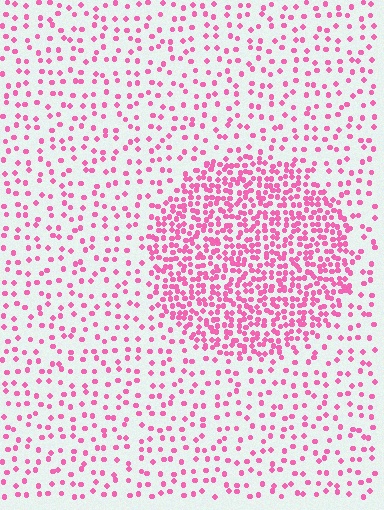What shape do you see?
I see a circle.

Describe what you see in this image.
The image contains small pink elements arranged at two different densities. A circle-shaped region is visible where the elements are more densely packed than the surrounding area.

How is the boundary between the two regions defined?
The boundary is defined by a change in element density (approximately 2.7x ratio). All elements are the same color, size, and shape.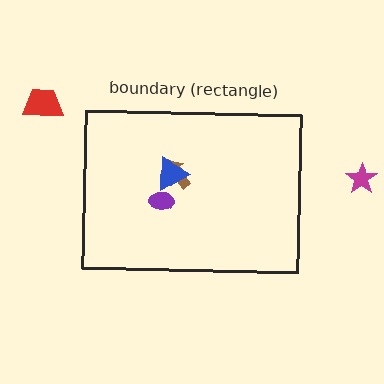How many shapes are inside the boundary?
3 inside, 2 outside.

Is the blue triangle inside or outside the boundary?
Inside.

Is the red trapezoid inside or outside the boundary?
Outside.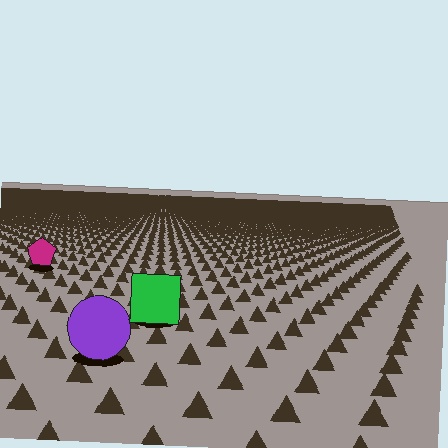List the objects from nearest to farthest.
From nearest to farthest: the purple circle, the green square, the magenta pentagon.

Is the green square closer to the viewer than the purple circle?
No. The purple circle is closer — you can tell from the texture gradient: the ground texture is coarser near it.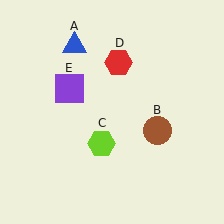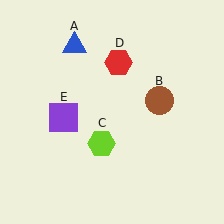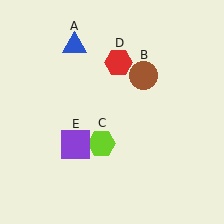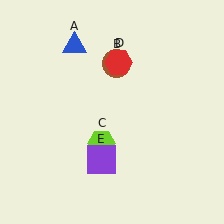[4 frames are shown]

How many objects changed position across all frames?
2 objects changed position: brown circle (object B), purple square (object E).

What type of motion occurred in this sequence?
The brown circle (object B), purple square (object E) rotated counterclockwise around the center of the scene.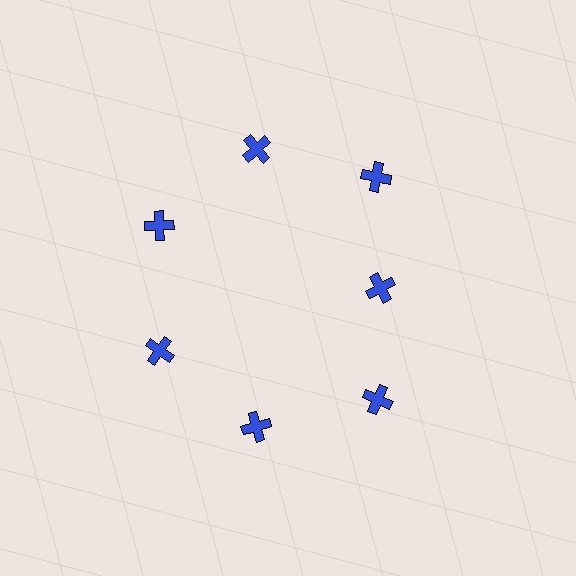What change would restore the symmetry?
The symmetry would be restored by moving it outward, back onto the ring so that all 7 crosses sit at equal angles and equal distance from the center.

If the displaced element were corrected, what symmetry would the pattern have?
It would have 7-fold rotational symmetry — the pattern would map onto itself every 51 degrees.